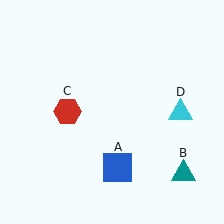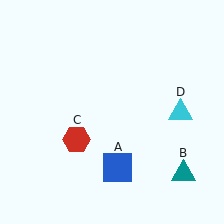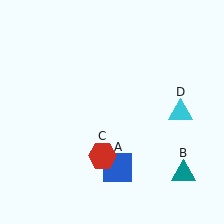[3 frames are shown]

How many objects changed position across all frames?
1 object changed position: red hexagon (object C).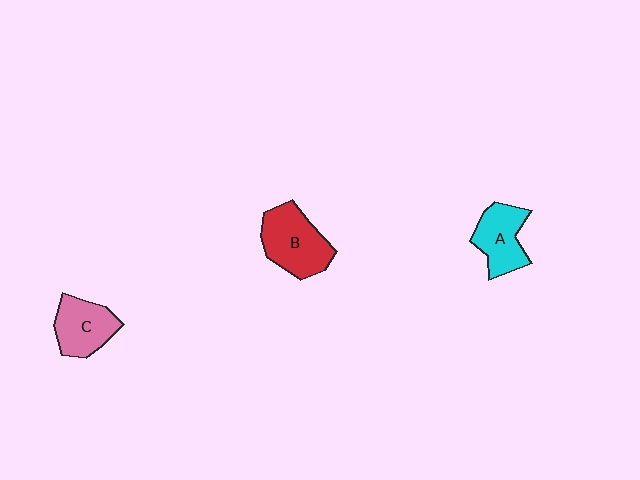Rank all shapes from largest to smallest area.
From largest to smallest: B (red), C (pink), A (cyan).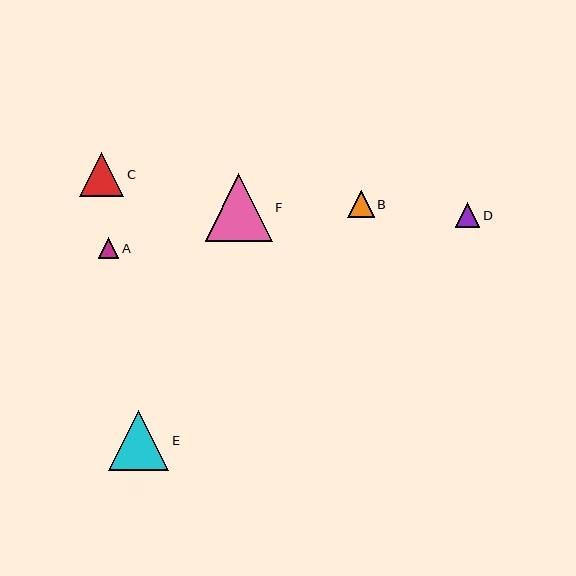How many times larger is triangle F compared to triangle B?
Triangle F is approximately 2.5 times the size of triangle B.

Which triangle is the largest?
Triangle F is the largest with a size of approximately 67 pixels.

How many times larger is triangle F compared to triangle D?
Triangle F is approximately 2.8 times the size of triangle D.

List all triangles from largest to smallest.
From largest to smallest: F, E, C, B, D, A.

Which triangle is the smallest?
Triangle A is the smallest with a size of approximately 21 pixels.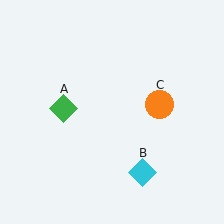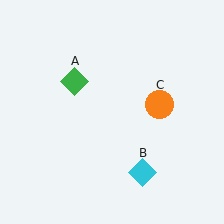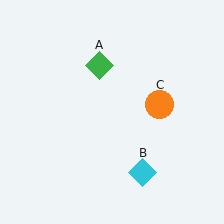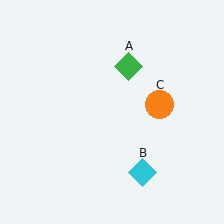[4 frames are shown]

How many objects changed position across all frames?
1 object changed position: green diamond (object A).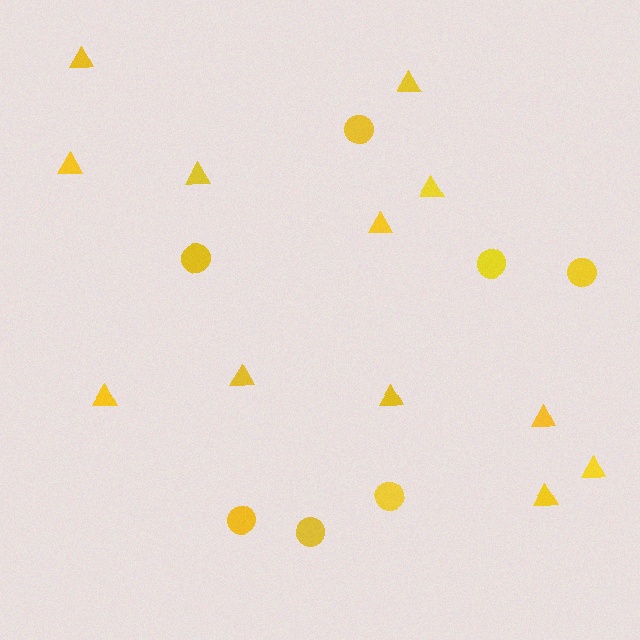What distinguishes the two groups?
There are 2 groups: one group of circles (7) and one group of triangles (12).